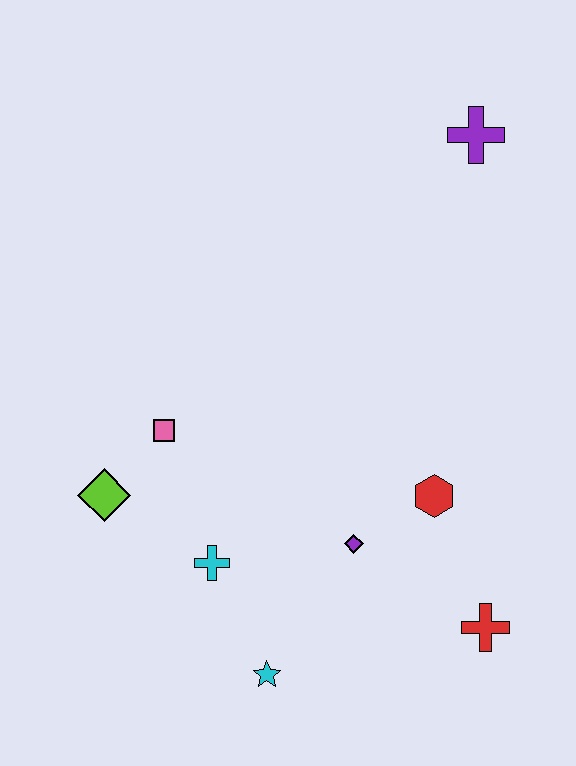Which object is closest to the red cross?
The red hexagon is closest to the red cross.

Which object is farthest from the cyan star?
The purple cross is farthest from the cyan star.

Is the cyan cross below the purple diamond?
Yes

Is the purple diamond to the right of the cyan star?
Yes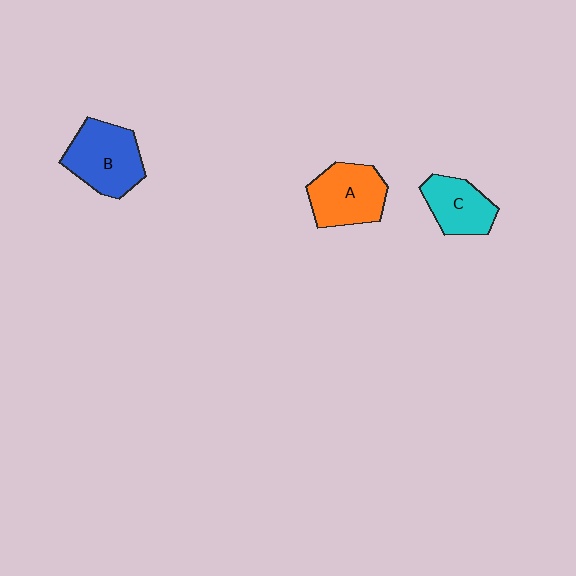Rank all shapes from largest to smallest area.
From largest to smallest: B (blue), A (orange), C (cyan).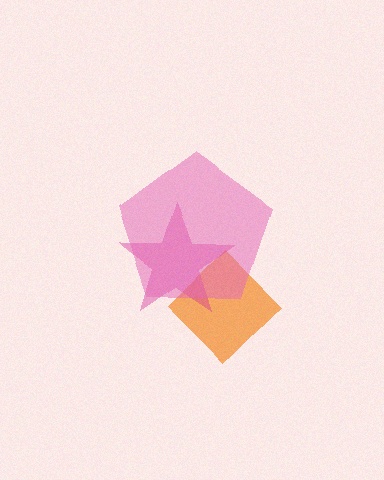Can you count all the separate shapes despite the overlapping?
Yes, there are 3 separate shapes.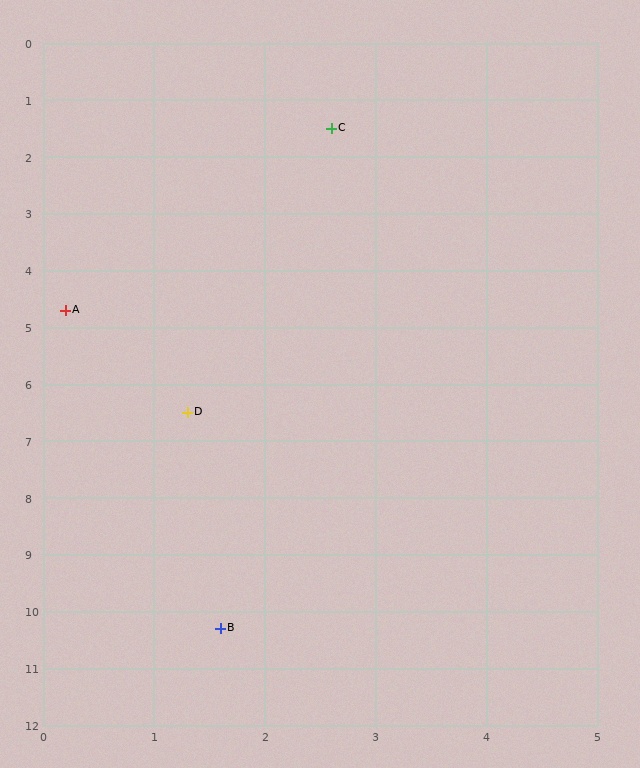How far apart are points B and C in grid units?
Points B and C are about 8.9 grid units apart.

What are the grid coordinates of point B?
Point B is at approximately (1.6, 10.3).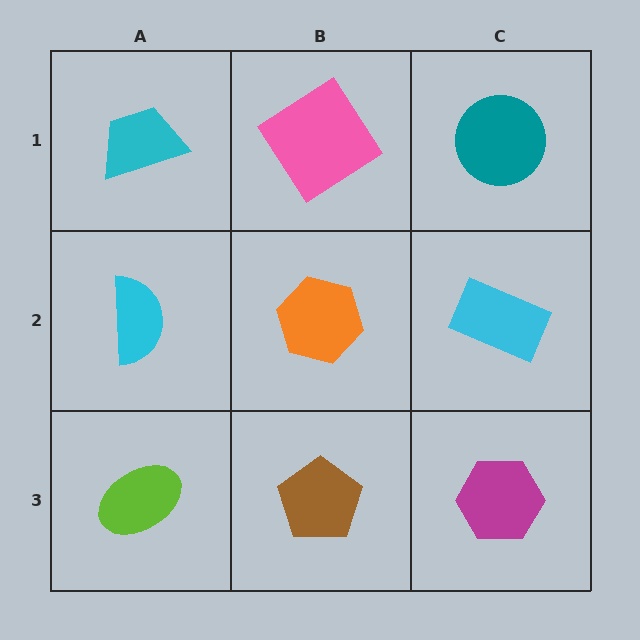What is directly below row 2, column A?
A lime ellipse.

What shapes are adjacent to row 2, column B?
A pink diamond (row 1, column B), a brown pentagon (row 3, column B), a cyan semicircle (row 2, column A), a cyan rectangle (row 2, column C).